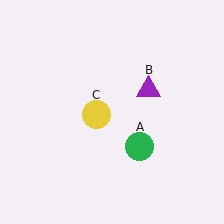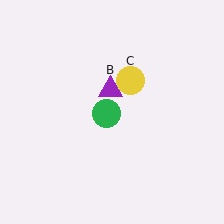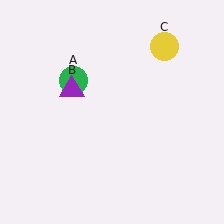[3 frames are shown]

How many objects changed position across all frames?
3 objects changed position: green circle (object A), purple triangle (object B), yellow circle (object C).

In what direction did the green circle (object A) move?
The green circle (object A) moved up and to the left.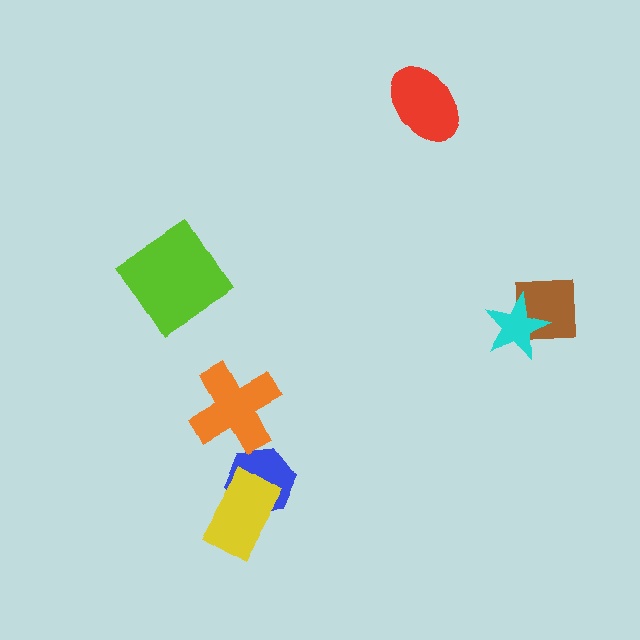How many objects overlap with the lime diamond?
0 objects overlap with the lime diamond.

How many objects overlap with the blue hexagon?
1 object overlaps with the blue hexagon.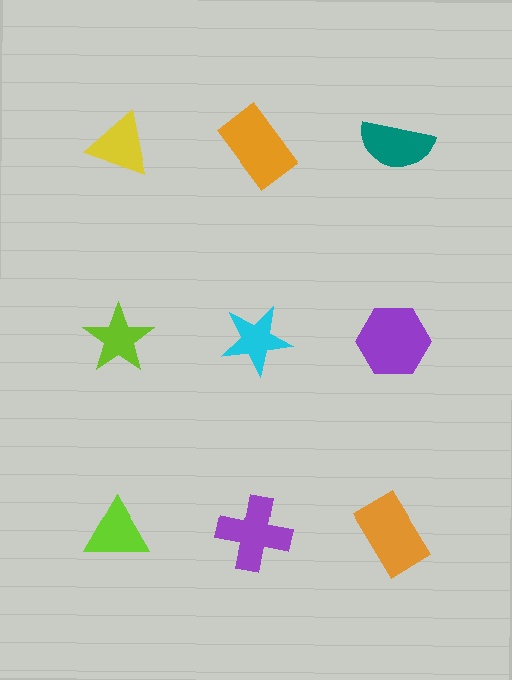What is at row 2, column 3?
A purple hexagon.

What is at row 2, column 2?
A cyan star.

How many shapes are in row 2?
3 shapes.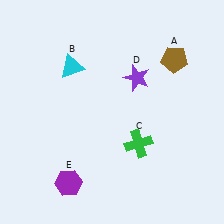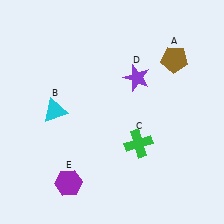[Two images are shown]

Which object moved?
The cyan triangle (B) moved down.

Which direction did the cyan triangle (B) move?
The cyan triangle (B) moved down.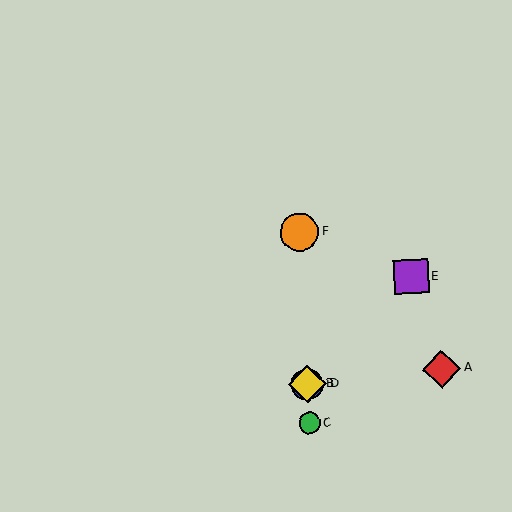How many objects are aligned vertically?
4 objects (B, C, D, F) are aligned vertically.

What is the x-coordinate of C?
Object C is at x≈309.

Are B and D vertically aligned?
Yes, both are at x≈307.